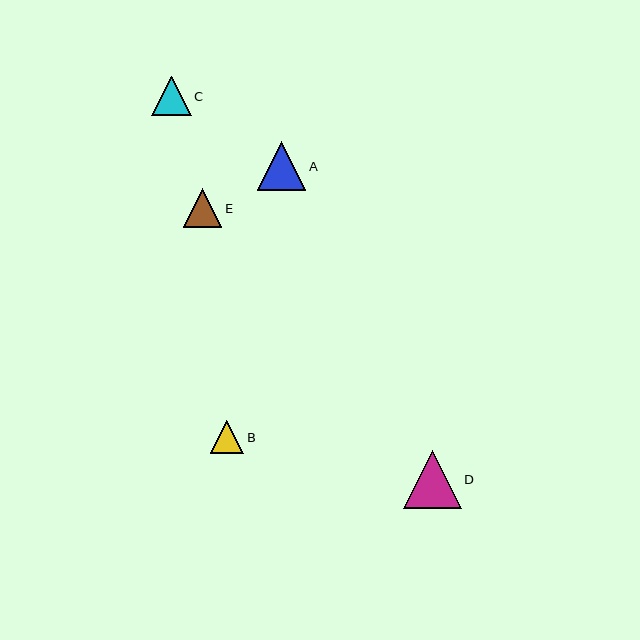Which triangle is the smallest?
Triangle B is the smallest with a size of approximately 33 pixels.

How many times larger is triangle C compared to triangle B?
Triangle C is approximately 1.2 times the size of triangle B.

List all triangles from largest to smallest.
From largest to smallest: D, A, C, E, B.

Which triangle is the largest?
Triangle D is the largest with a size of approximately 58 pixels.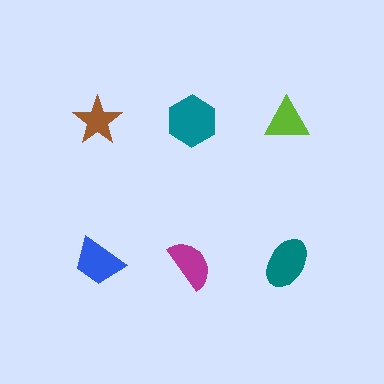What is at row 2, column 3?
A teal ellipse.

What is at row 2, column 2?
A magenta semicircle.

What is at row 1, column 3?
A lime triangle.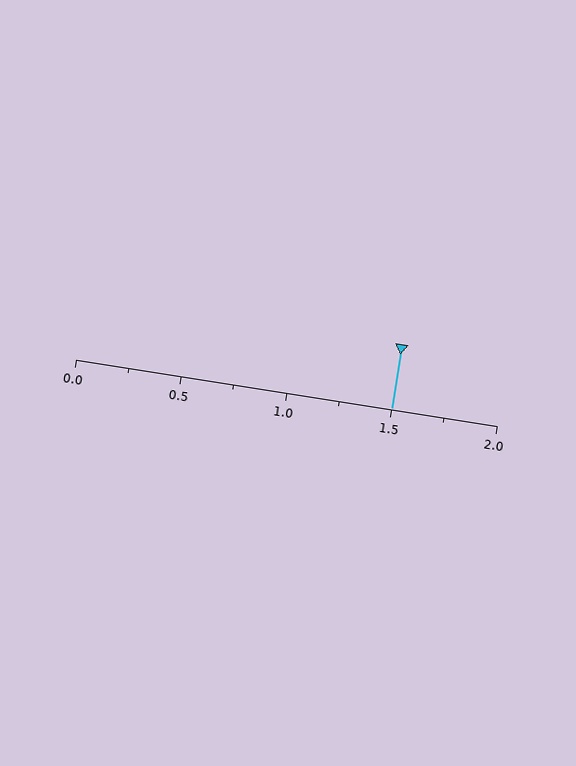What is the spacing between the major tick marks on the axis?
The major ticks are spaced 0.5 apart.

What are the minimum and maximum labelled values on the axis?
The axis runs from 0.0 to 2.0.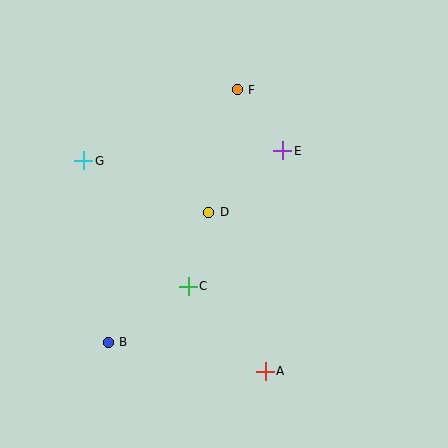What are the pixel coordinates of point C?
Point C is at (188, 286).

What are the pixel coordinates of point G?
Point G is at (84, 161).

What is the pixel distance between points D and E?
The distance between D and E is 97 pixels.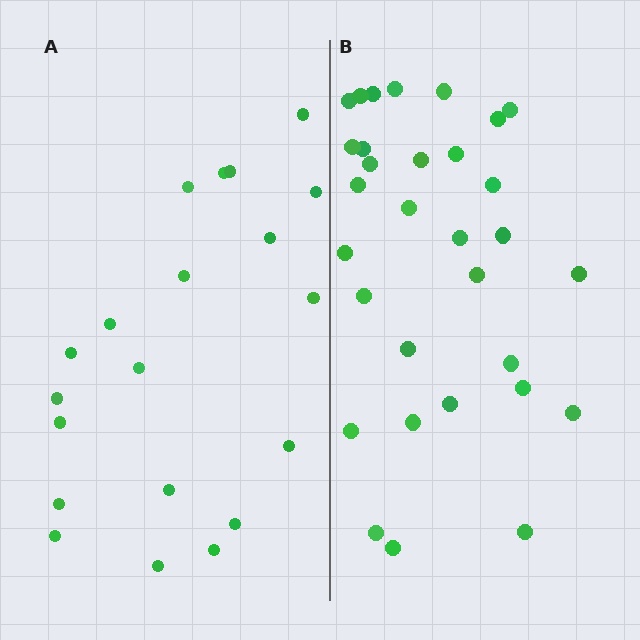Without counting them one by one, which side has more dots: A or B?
Region B (the right region) has more dots.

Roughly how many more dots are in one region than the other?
Region B has roughly 12 or so more dots than region A.